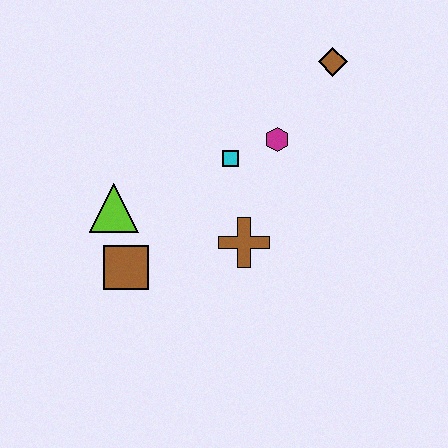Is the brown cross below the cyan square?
Yes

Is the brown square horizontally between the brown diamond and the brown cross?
No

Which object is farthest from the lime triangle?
The brown diamond is farthest from the lime triangle.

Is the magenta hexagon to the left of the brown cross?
No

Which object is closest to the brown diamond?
The magenta hexagon is closest to the brown diamond.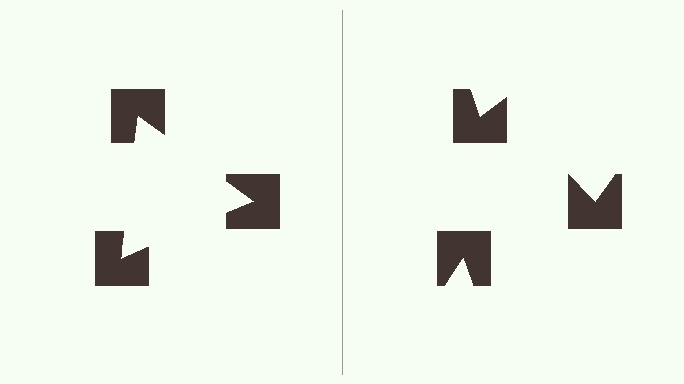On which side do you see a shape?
An illusory triangle appears on the left side. On the right side the wedge cuts are rotated, so no coherent shape forms.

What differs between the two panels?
The notched squares are positioned identically on both sides; only the wedge orientations differ. On the left they align to a triangle; on the right they are misaligned.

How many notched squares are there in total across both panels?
6 — 3 on each side.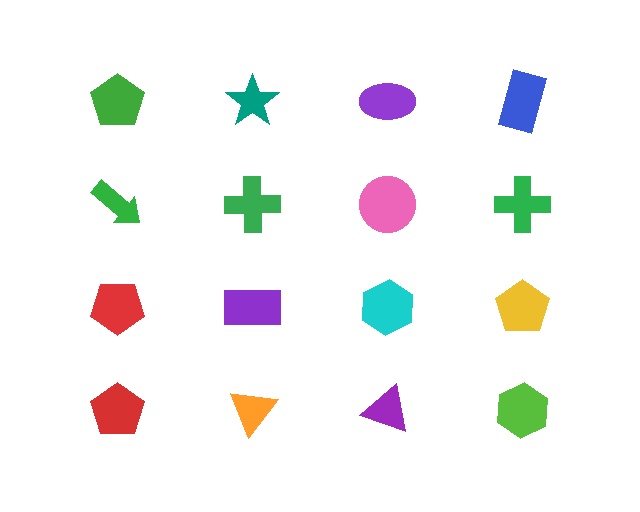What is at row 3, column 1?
A red pentagon.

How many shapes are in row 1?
4 shapes.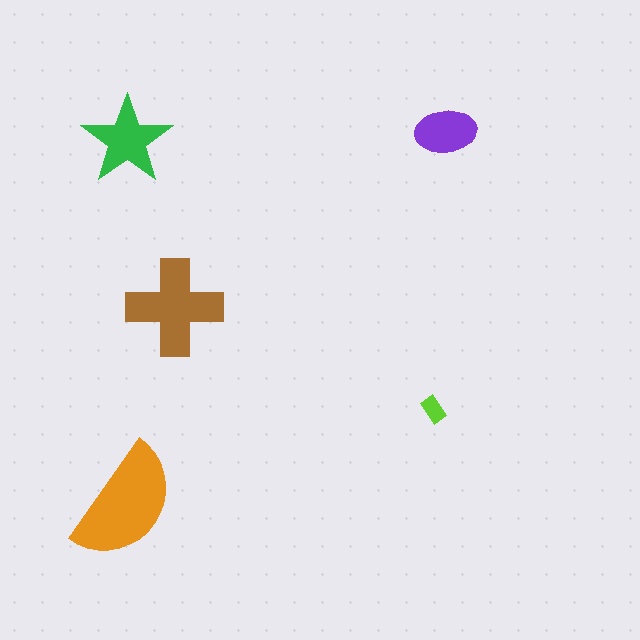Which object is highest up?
The purple ellipse is topmost.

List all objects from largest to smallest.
The orange semicircle, the brown cross, the green star, the purple ellipse, the lime rectangle.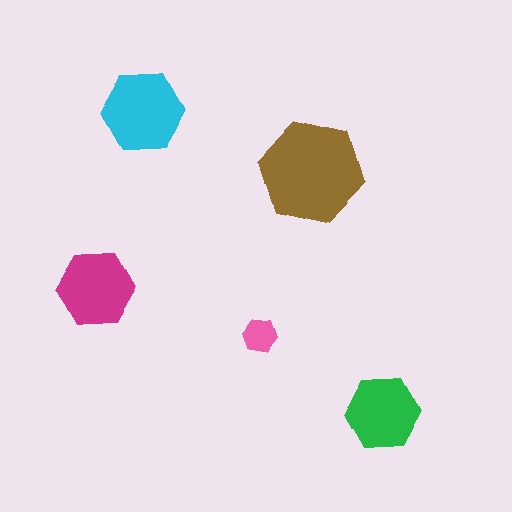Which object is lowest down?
The green hexagon is bottommost.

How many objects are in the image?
There are 5 objects in the image.